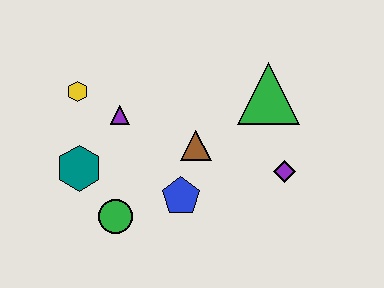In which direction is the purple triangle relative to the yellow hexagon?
The purple triangle is to the right of the yellow hexagon.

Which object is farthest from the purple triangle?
The purple diamond is farthest from the purple triangle.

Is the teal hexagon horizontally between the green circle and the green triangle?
No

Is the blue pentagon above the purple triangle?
No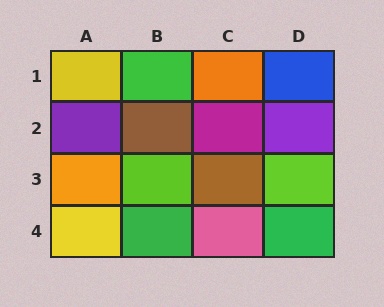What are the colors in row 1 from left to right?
Yellow, green, orange, blue.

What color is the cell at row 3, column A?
Orange.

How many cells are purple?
2 cells are purple.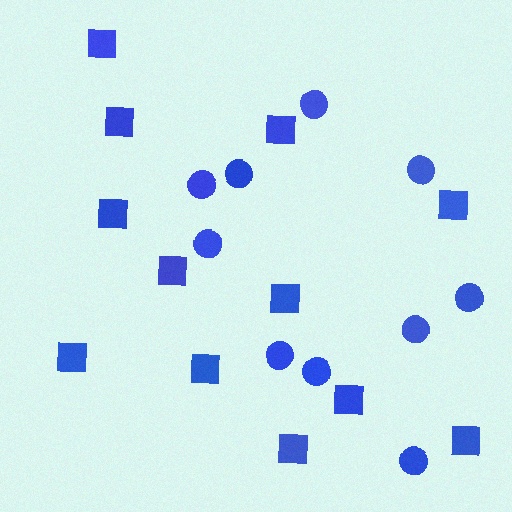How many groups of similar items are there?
There are 2 groups: one group of circles (10) and one group of squares (12).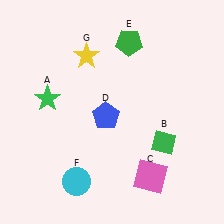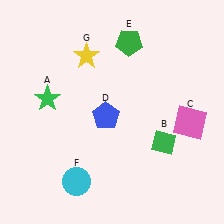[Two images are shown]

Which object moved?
The pink square (C) moved up.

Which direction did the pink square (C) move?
The pink square (C) moved up.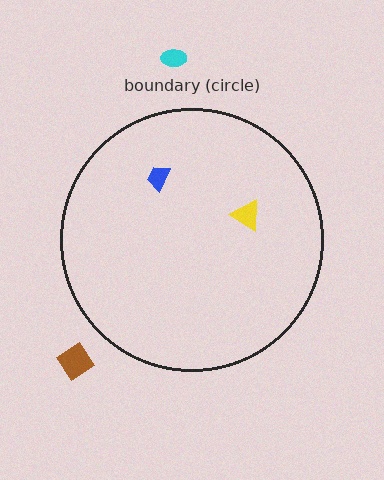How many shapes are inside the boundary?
2 inside, 2 outside.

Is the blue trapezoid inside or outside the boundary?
Inside.